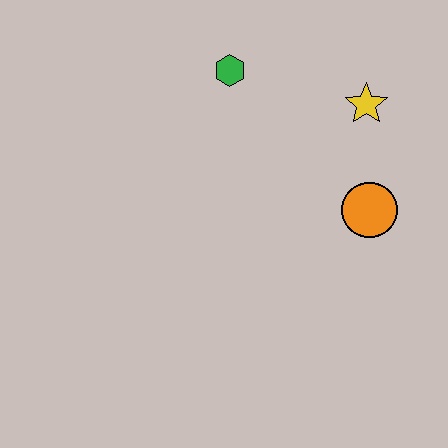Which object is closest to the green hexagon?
The yellow star is closest to the green hexagon.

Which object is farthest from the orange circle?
The green hexagon is farthest from the orange circle.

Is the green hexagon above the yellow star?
Yes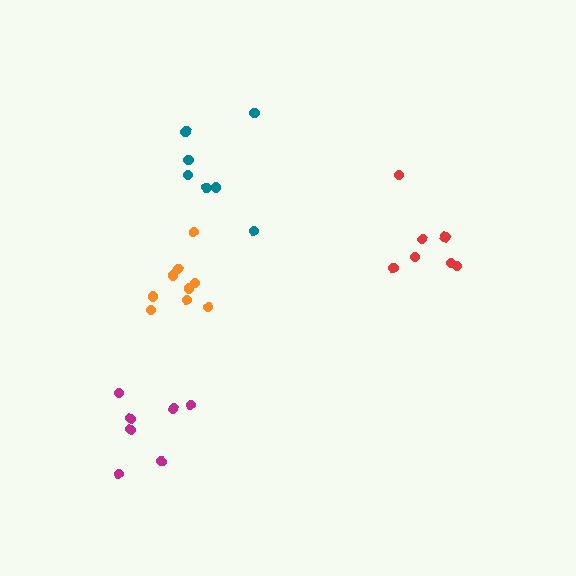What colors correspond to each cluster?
The clusters are colored: teal, magenta, red, orange.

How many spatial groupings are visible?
There are 4 spatial groupings.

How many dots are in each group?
Group 1: 7 dots, Group 2: 7 dots, Group 3: 7 dots, Group 4: 9 dots (30 total).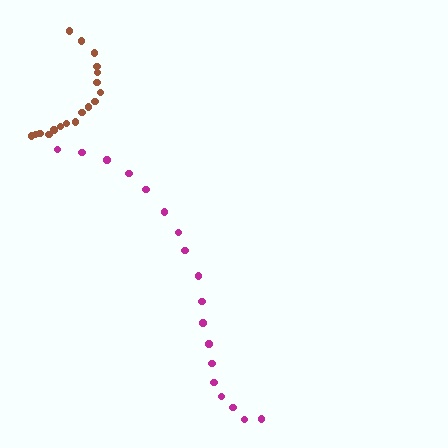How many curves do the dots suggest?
There are 2 distinct paths.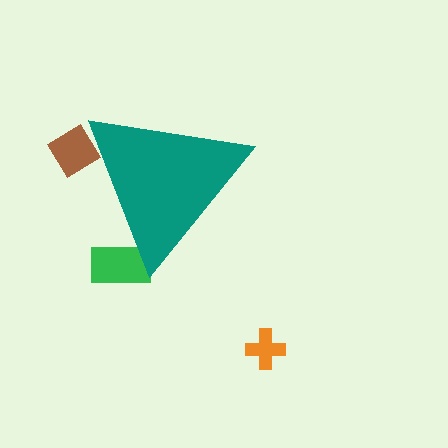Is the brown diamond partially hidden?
Yes, the brown diamond is partially hidden behind the teal triangle.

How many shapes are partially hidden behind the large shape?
2 shapes are partially hidden.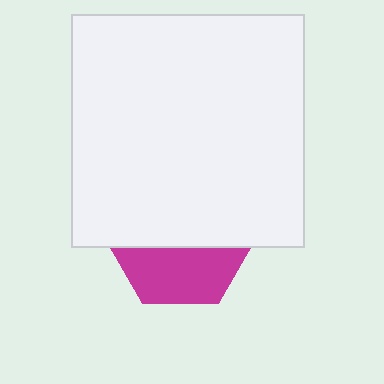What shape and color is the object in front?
The object in front is a white square.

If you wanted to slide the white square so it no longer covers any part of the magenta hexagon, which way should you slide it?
Slide it up — that is the most direct way to separate the two shapes.